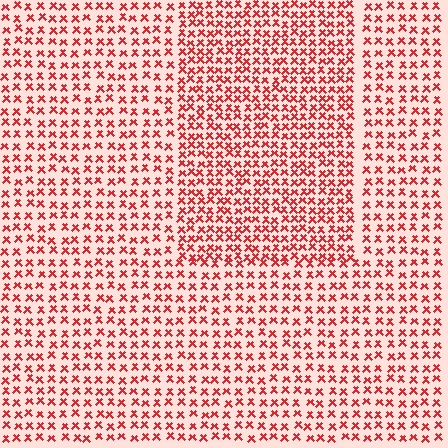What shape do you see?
I see a rectangle.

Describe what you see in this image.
The image contains small red elements arranged at two different densities. A rectangle-shaped region is visible where the elements are more densely packed than the surrounding area.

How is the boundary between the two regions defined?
The boundary is defined by a change in element density (approximately 1.6x ratio). All elements are the same color, size, and shape.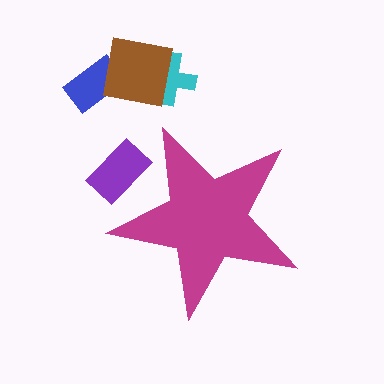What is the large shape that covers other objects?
A magenta star.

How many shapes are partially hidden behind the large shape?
1 shape is partially hidden.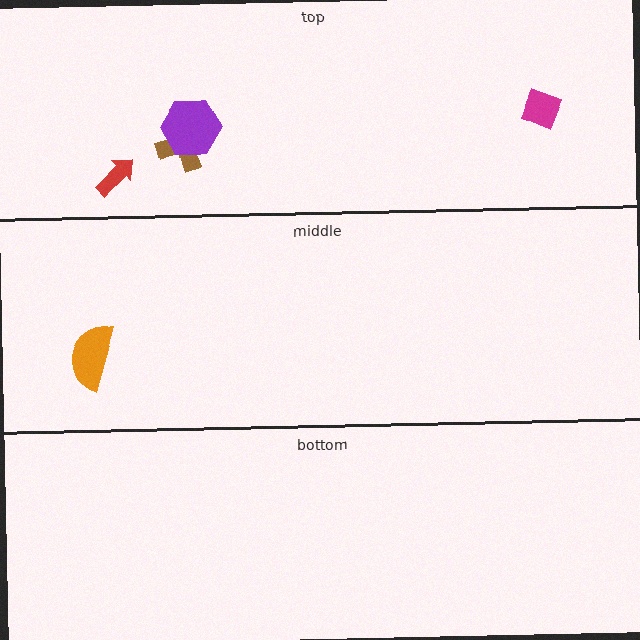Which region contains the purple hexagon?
The top region.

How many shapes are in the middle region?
1.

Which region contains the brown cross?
The top region.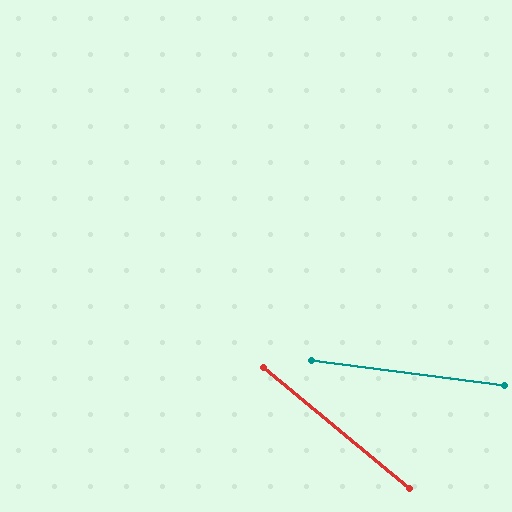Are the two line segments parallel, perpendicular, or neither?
Neither parallel nor perpendicular — they differ by about 32°.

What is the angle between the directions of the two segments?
Approximately 32 degrees.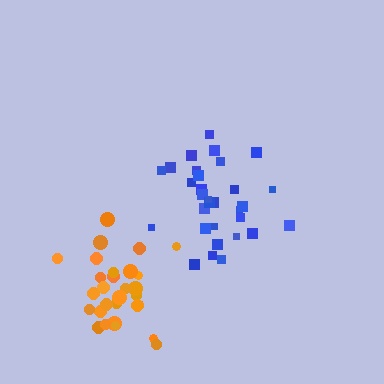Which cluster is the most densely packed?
Orange.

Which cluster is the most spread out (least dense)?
Blue.